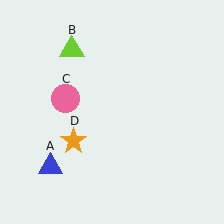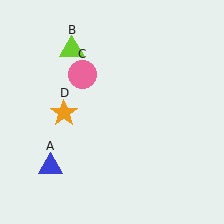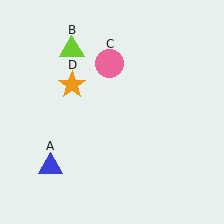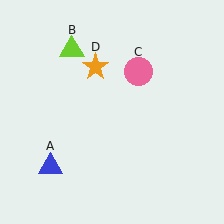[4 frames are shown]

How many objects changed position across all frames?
2 objects changed position: pink circle (object C), orange star (object D).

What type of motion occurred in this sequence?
The pink circle (object C), orange star (object D) rotated clockwise around the center of the scene.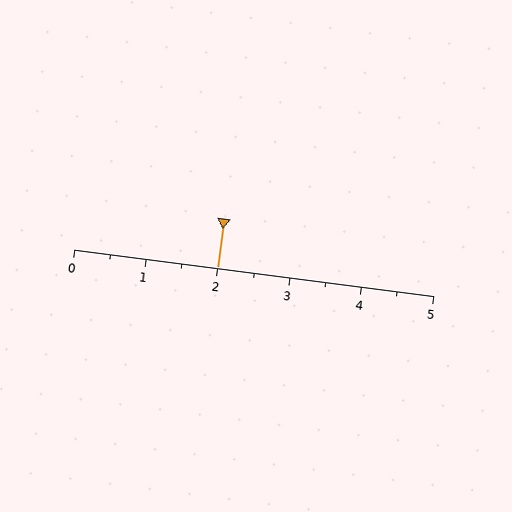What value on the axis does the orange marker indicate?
The marker indicates approximately 2.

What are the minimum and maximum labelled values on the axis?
The axis runs from 0 to 5.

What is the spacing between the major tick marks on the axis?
The major ticks are spaced 1 apart.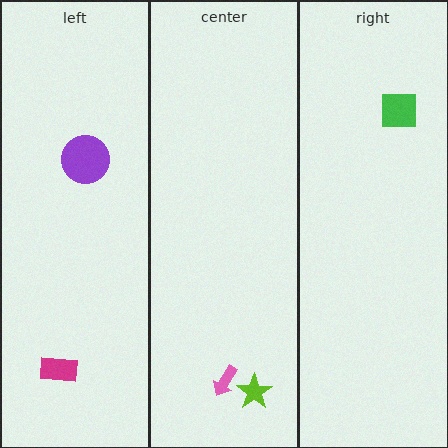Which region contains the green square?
The right region.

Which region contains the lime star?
The center region.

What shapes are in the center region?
The lime star, the pink arrow.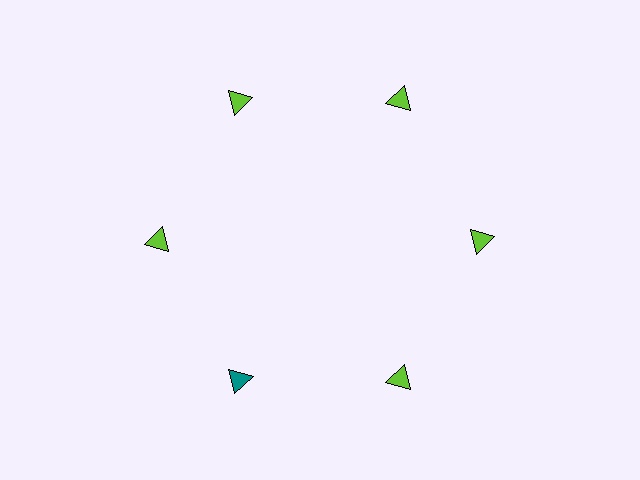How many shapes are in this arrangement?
There are 6 shapes arranged in a ring pattern.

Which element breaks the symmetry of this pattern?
The teal triangle at roughly the 7 o'clock position breaks the symmetry. All other shapes are lime triangles.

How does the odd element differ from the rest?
It has a different color: teal instead of lime.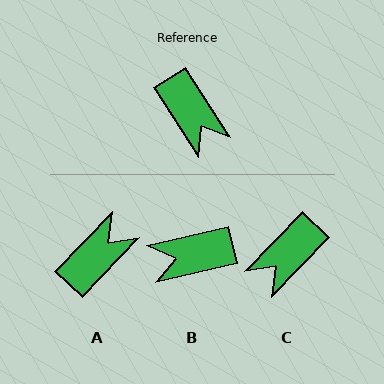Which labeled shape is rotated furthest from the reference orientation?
B, about 110 degrees away.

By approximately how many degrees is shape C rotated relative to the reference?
Approximately 77 degrees clockwise.